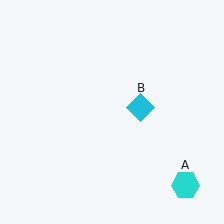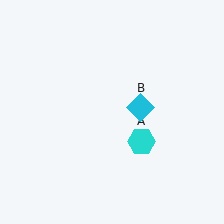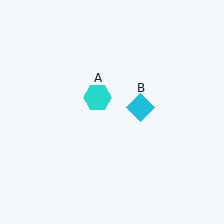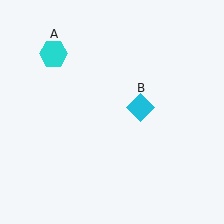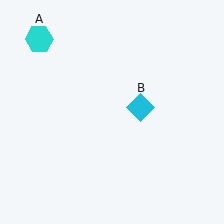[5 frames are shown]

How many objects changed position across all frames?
1 object changed position: cyan hexagon (object A).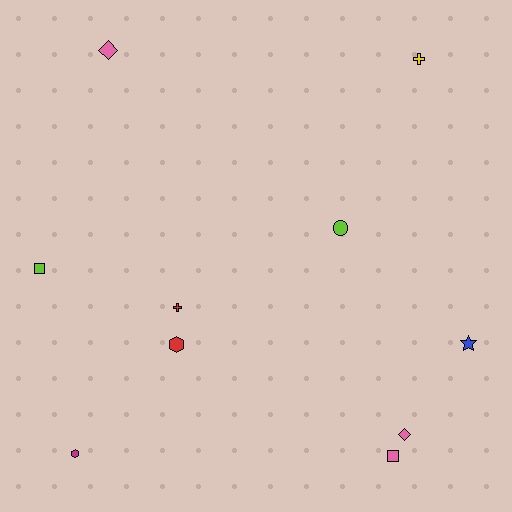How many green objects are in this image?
There are no green objects.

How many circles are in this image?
There is 1 circle.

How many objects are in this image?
There are 10 objects.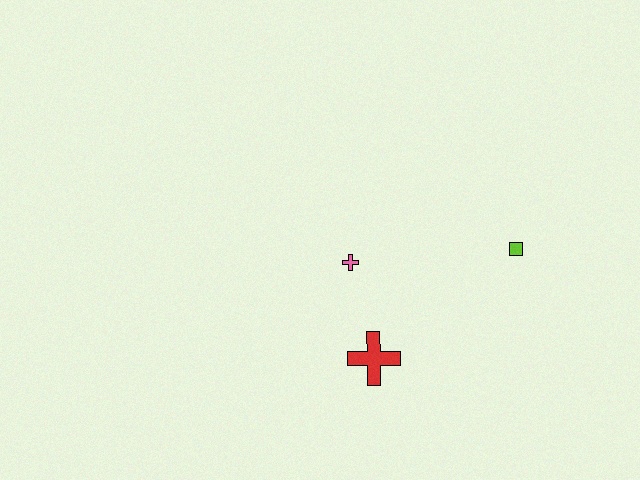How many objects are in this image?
There are 3 objects.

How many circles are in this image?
There are no circles.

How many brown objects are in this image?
There are no brown objects.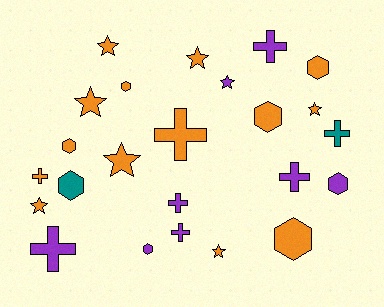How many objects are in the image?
There are 24 objects.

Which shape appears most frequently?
Hexagon, with 8 objects.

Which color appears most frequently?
Orange, with 14 objects.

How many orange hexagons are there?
There are 5 orange hexagons.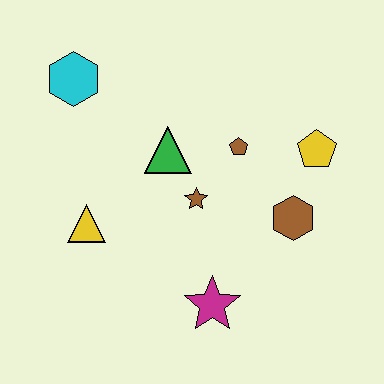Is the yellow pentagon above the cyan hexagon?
No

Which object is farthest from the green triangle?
The magenta star is farthest from the green triangle.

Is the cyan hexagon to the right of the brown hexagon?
No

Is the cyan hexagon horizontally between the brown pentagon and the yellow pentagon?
No